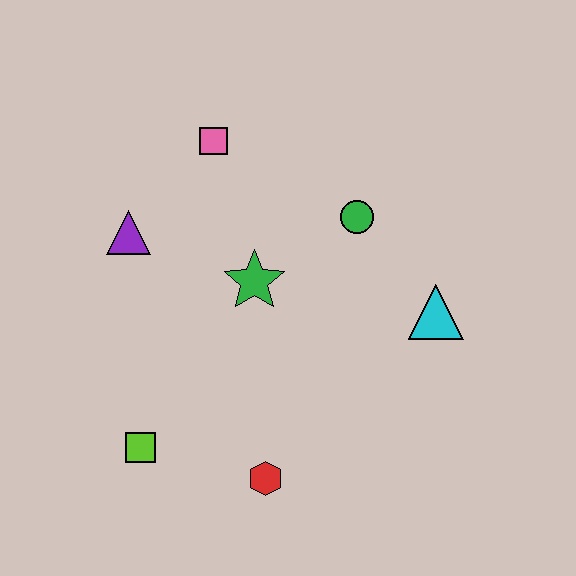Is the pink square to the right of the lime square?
Yes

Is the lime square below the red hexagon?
No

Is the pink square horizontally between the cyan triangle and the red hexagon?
No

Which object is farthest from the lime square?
The cyan triangle is farthest from the lime square.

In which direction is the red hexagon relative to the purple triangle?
The red hexagon is below the purple triangle.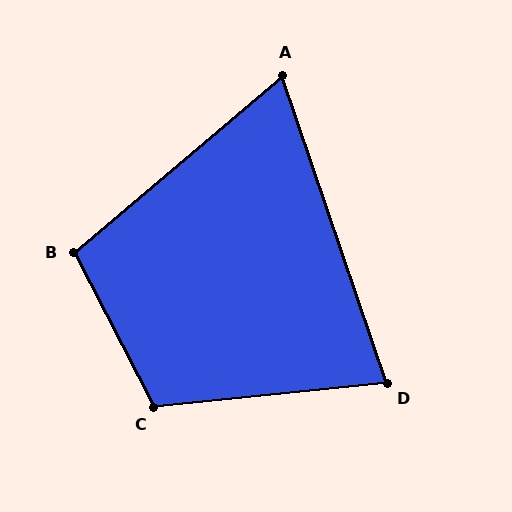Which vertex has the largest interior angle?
C, at approximately 112 degrees.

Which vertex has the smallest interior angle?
A, at approximately 68 degrees.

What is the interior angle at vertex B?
Approximately 103 degrees (obtuse).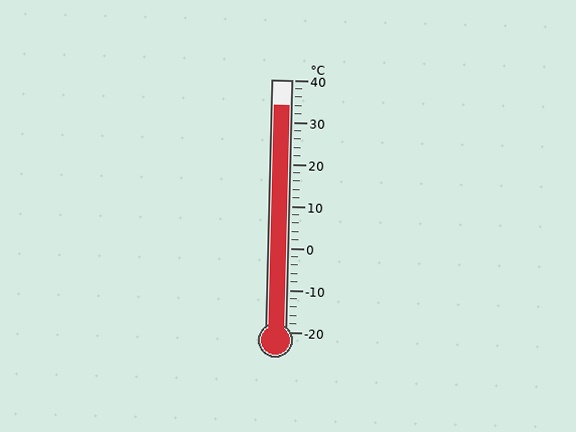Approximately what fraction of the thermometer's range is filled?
The thermometer is filled to approximately 90% of its range.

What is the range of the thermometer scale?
The thermometer scale ranges from -20°C to 40°C.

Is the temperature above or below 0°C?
The temperature is above 0°C.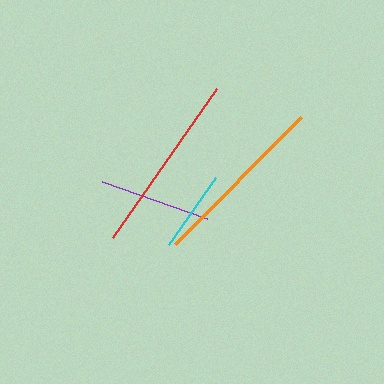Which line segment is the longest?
The red line is the longest at approximately 182 pixels.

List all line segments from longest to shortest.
From longest to shortest: red, orange, purple, cyan.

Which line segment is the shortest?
The cyan line is the shortest at approximately 82 pixels.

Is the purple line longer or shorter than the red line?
The red line is longer than the purple line.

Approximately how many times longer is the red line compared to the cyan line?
The red line is approximately 2.2 times the length of the cyan line.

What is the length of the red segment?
The red segment is approximately 182 pixels long.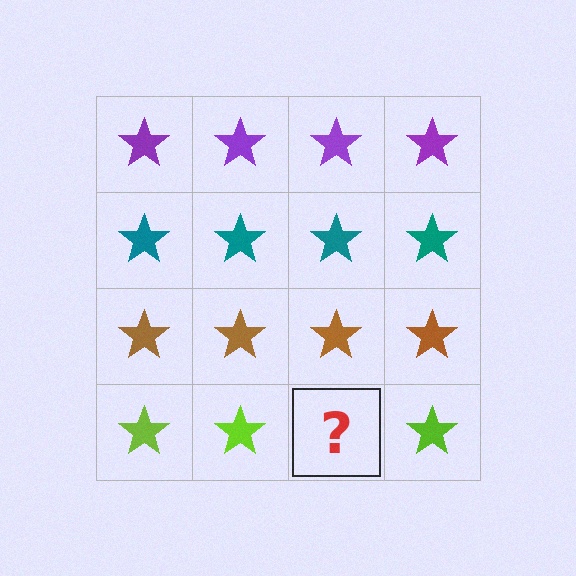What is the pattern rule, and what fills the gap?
The rule is that each row has a consistent color. The gap should be filled with a lime star.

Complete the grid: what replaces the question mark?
The question mark should be replaced with a lime star.